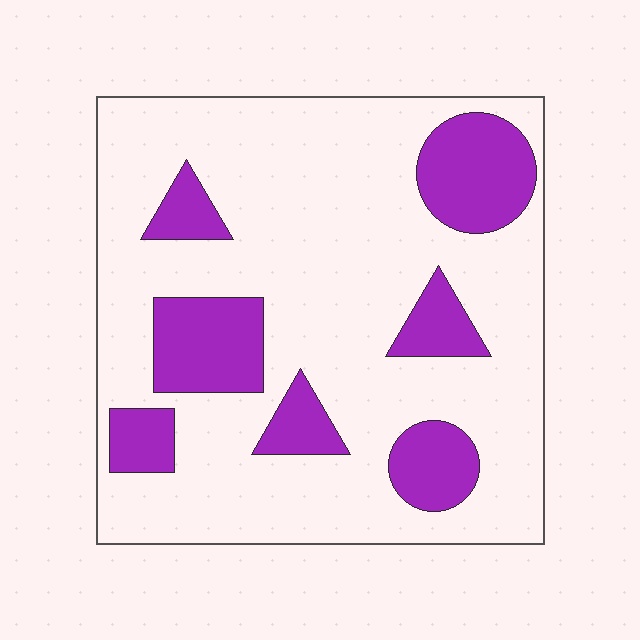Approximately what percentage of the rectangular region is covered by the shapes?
Approximately 25%.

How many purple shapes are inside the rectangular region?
7.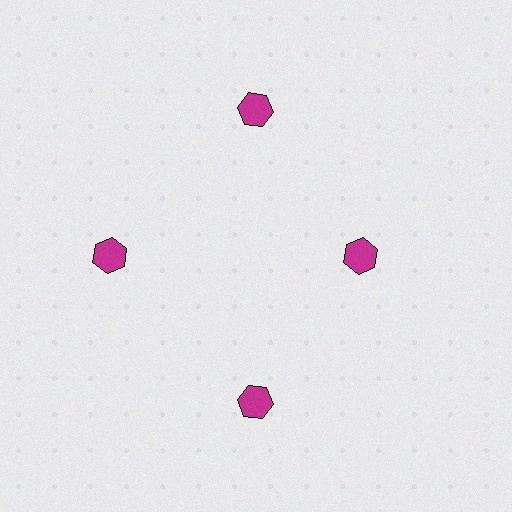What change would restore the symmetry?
The symmetry would be restored by moving it outward, back onto the ring so that all 4 hexagons sit at equal angles and equal distance from the center.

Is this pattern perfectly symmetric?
No. The 4 magenta hexagons are arranged in a ring, but one element near the 3 o'clock position is pulled inward toward the center, breaking the 4-fold rotational symmetry.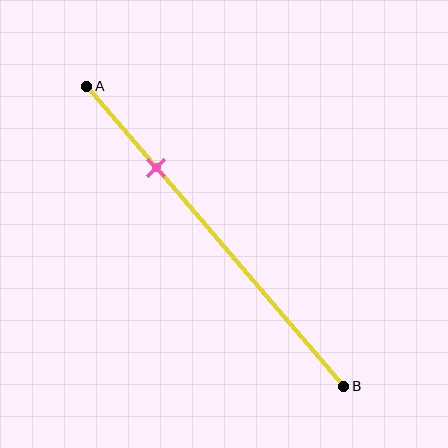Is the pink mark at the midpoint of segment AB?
No, the mark is at about 25% from A, not at the 50% midpoint.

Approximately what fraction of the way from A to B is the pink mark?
The pink mark is approximately 25% of the way from A to B.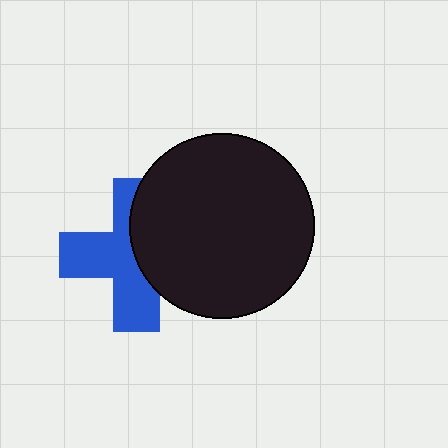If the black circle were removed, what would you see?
You would see the complete blue cross.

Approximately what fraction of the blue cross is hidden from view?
Roughly 43% of the blue cross is hidden behind the black circle.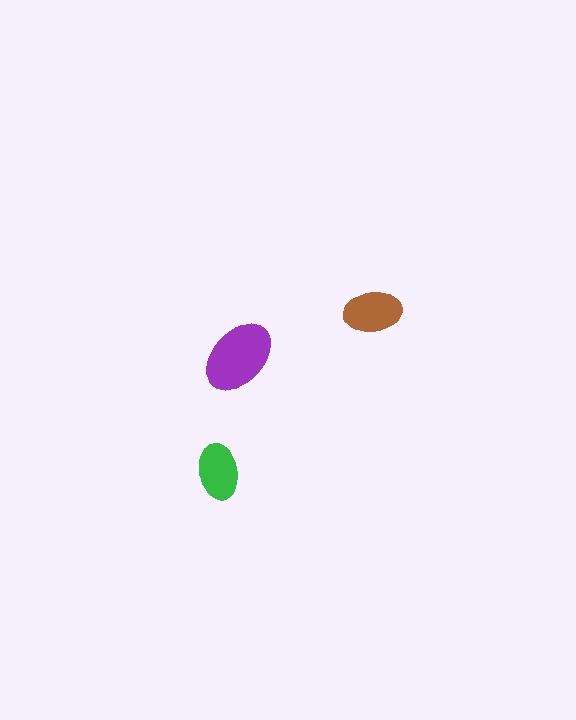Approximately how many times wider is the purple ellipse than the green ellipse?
About 1.5 times wider.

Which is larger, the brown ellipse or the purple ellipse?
The purple one.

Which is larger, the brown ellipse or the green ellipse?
The brown one.